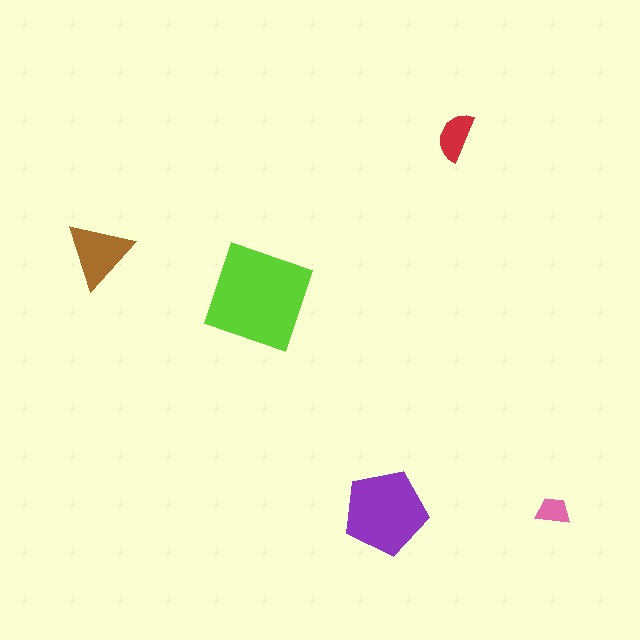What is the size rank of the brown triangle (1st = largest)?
3rd.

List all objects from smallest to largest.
The pink trapezoid, the red semicircle, the brown triangle, the purple pentagon, the lime square.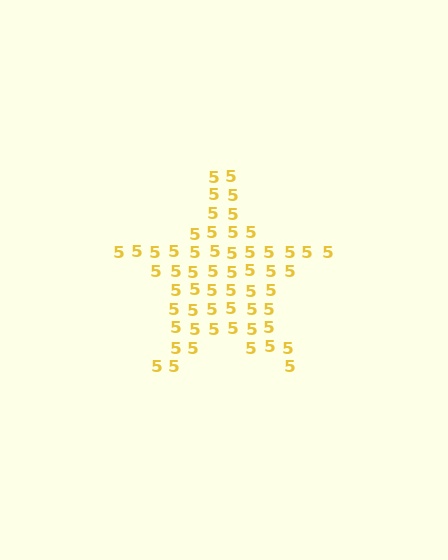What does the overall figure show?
The overall figure shows a star.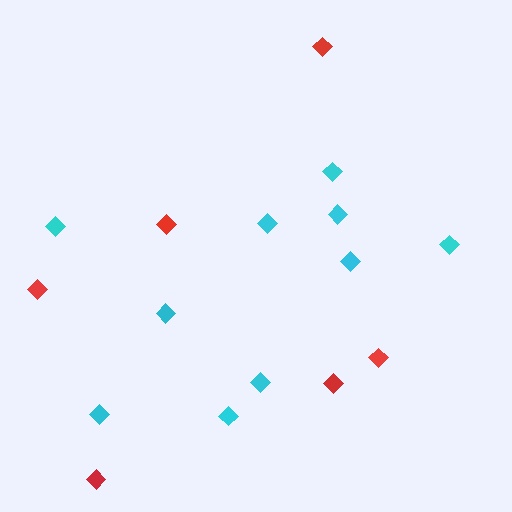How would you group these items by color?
There are 2 groups: one group of red diamonds (6) and one group of cyan diamonds (10).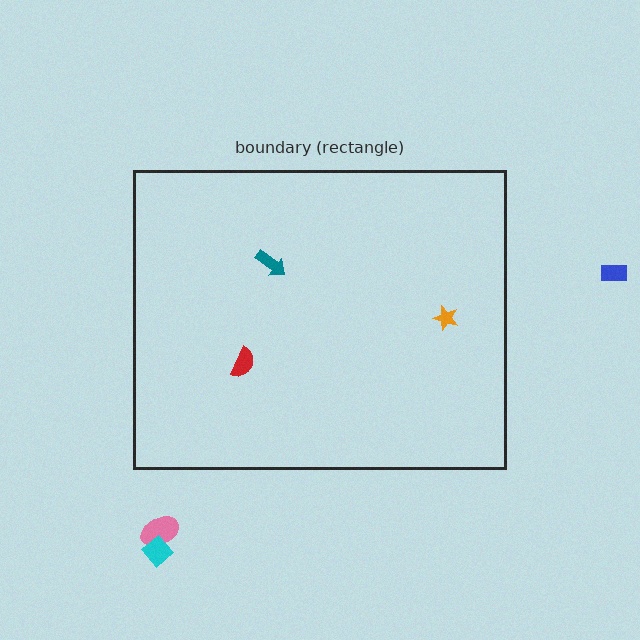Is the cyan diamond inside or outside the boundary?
Outside.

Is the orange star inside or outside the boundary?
Inside.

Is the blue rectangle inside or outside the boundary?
Outside.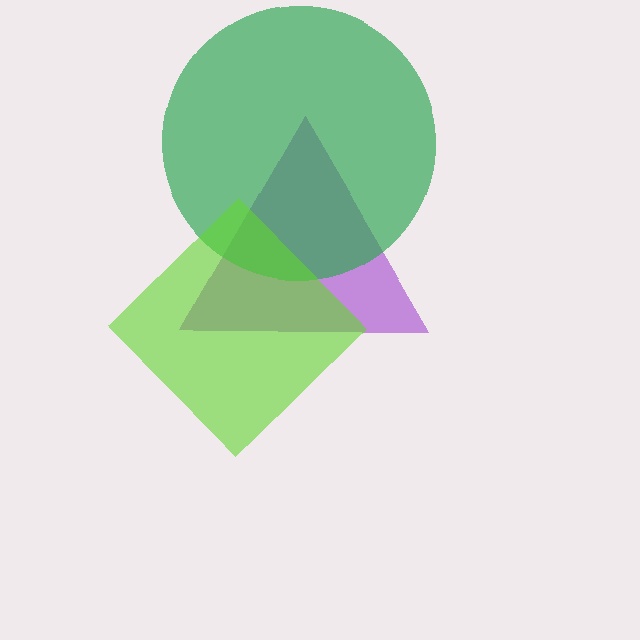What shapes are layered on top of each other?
The layered shapes are: a purple triangle, a green circle, a lime diamond.